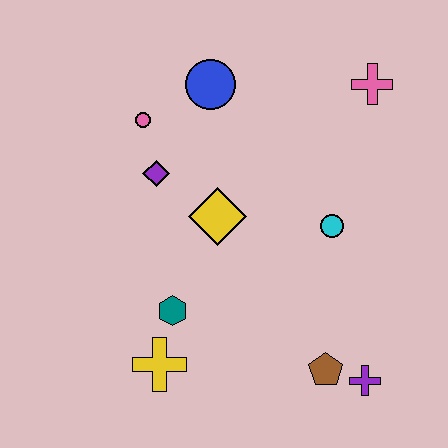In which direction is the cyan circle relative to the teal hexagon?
The cyan circle is to the right of the teal hexagon.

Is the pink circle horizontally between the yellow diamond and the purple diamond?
No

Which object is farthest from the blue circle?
The purple cross is farthest from the blue circle.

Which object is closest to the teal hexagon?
The yellow cross is closest to the teal hexagon.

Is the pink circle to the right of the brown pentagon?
No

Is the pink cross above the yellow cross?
Yes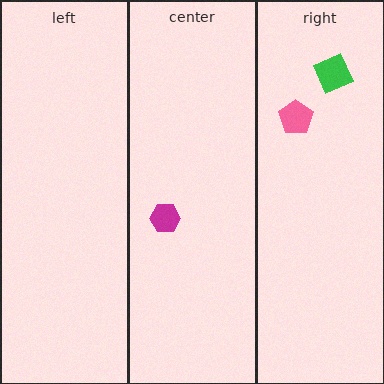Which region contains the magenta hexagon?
The center region.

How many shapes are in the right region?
2.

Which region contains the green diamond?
The right region.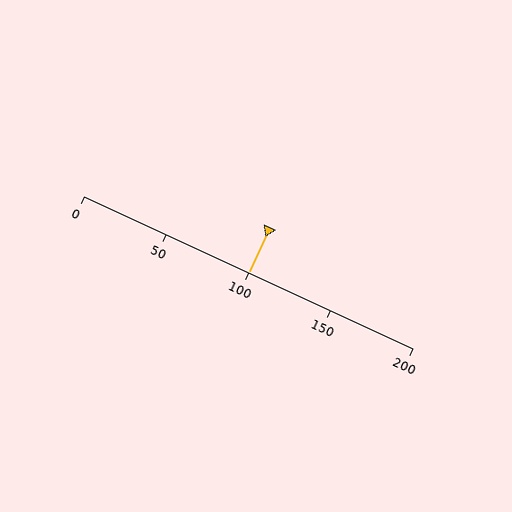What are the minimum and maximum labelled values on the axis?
The axis runs from 0 to 200.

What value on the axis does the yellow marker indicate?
The marker indicates approximately 100.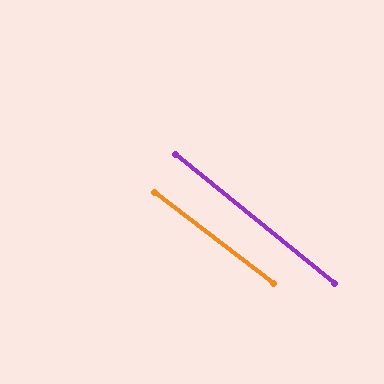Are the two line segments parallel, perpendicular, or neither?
Parallel — their directions differ by only 1.4°.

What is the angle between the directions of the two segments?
Approximately 1 degree.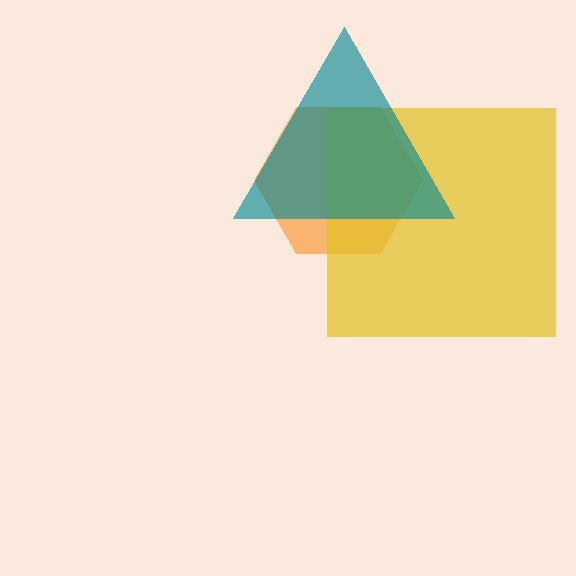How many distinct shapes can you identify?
There are 3 distinct shapes: an orange hexagon, a yellow square, a teal triangle.